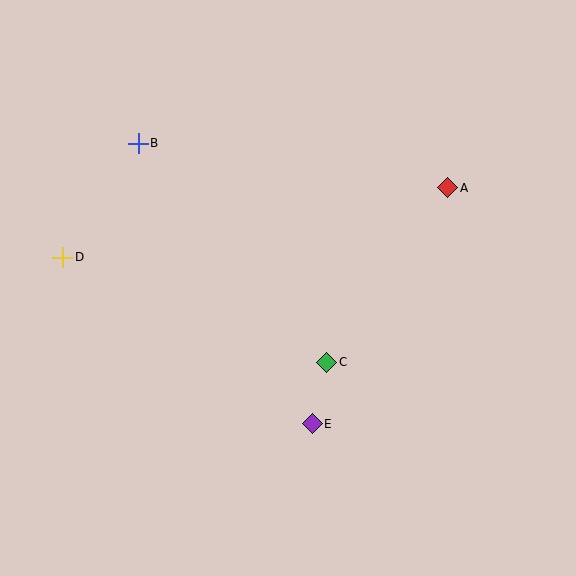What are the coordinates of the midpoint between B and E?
The midpoint between B and E is at (225, 284).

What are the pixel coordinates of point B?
Point B is at (138, 143).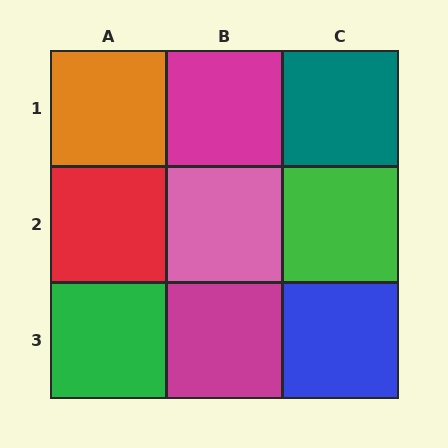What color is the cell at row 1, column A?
Orange.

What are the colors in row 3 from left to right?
Green, magenta, blue.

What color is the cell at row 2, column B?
Pink.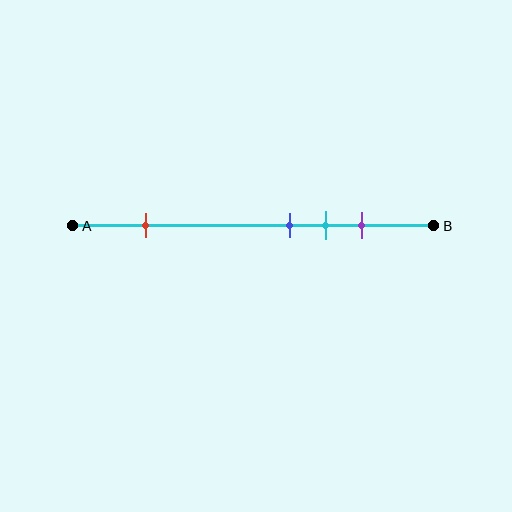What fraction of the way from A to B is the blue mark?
The blue mark is approximately 60% (0.6) of the way from A to B.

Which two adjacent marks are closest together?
The blue and cyan marks are the closest adjacent pair.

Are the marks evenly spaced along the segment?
No, the marks are not evenly spaced.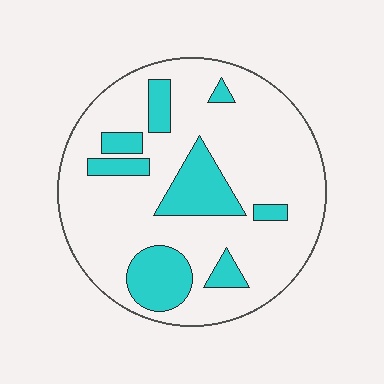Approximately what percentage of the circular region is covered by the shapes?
Approximately 20%.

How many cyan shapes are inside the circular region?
8.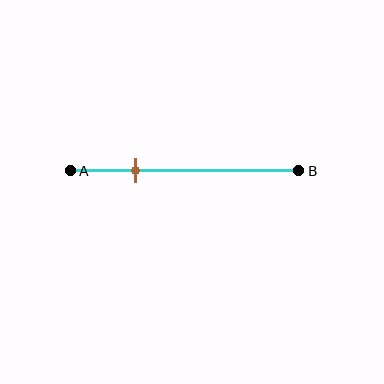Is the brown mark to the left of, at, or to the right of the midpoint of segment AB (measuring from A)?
The brown mark is to the left of the midpoint of segment AB.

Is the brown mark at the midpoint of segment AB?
No, the mark is at about 30% from A, not at the 50% midpoint.